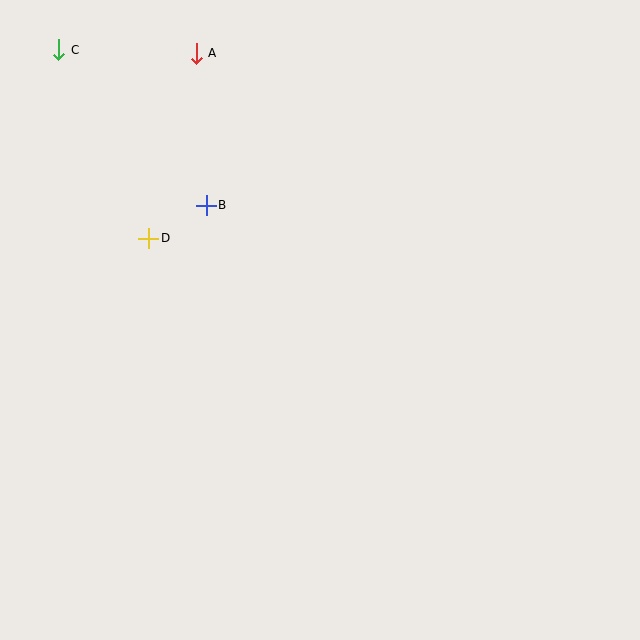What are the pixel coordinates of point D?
Point D is at (149, 238).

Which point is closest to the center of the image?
Point B at (206, 205) is closest to the center.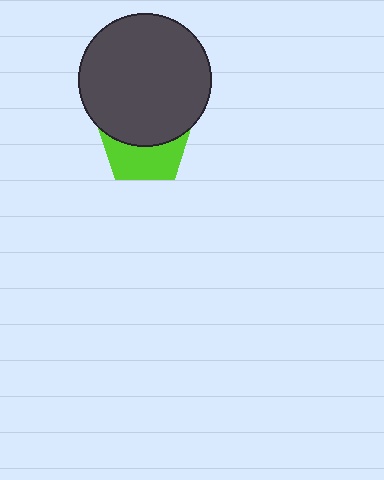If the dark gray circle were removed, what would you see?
You would see the complete lime pentagon.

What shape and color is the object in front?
The object in front is a dark gray circle.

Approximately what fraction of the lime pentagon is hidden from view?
Roughly 56% of the lime pentagon is hidden behind the dark gray circle.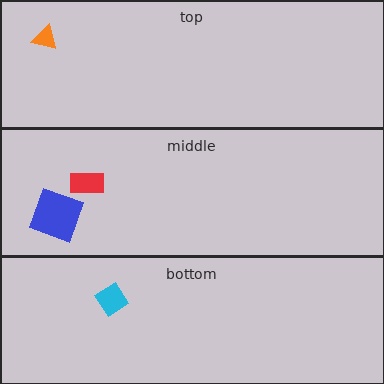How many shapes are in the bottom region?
1.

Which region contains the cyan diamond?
The bottom region.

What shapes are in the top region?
The orange triangle.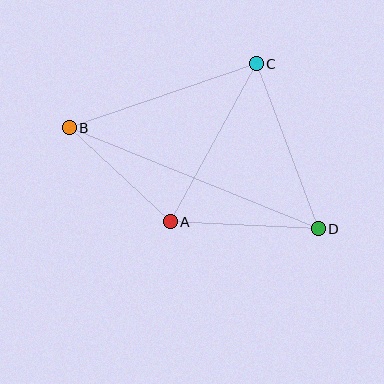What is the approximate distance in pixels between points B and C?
The distance between B and C is approximately 197 pixels.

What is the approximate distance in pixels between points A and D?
The distance between A and D is approximately 148 pixels.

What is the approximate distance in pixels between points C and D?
The distance between C and D is approximately 176 pixels.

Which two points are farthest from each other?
Points B and D are farthest from each other.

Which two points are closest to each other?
Points A and B are closest to each other.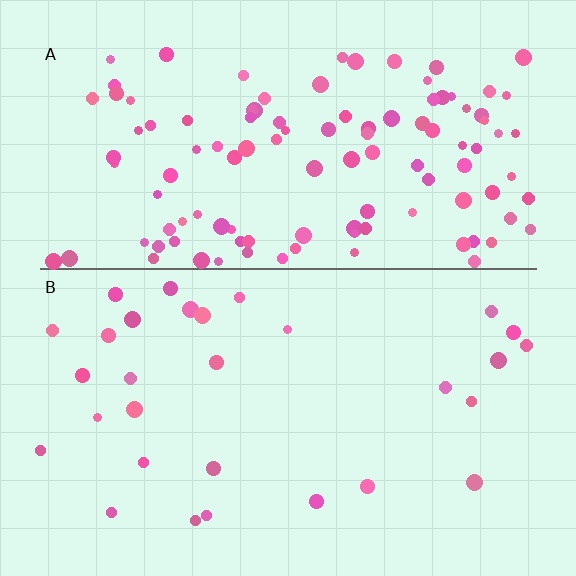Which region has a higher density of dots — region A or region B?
A (the top).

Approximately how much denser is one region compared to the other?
Approximately 3.8× — region A over region B.